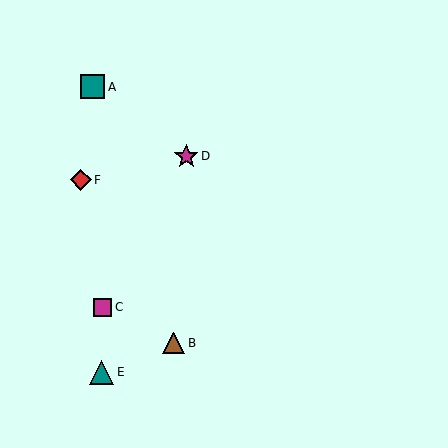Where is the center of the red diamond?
The center of the red diamond is at (81, 180).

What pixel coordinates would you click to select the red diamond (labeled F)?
Click at (81, 180) to select the red diamond F.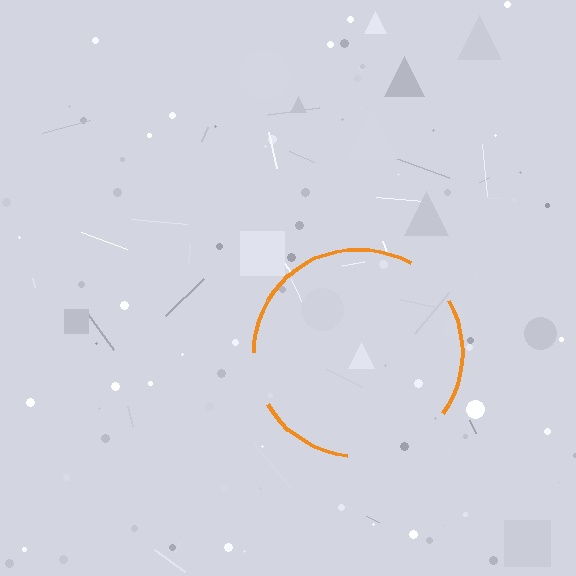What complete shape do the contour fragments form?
The contour fragments form a circle.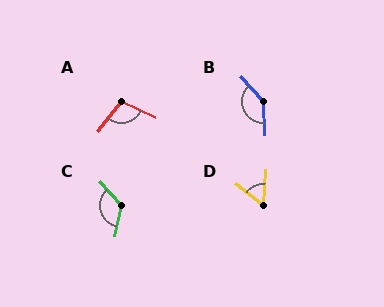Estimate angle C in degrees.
Approximately 125 degrees.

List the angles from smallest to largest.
D (56°), A (105°), C (125°), B (141°).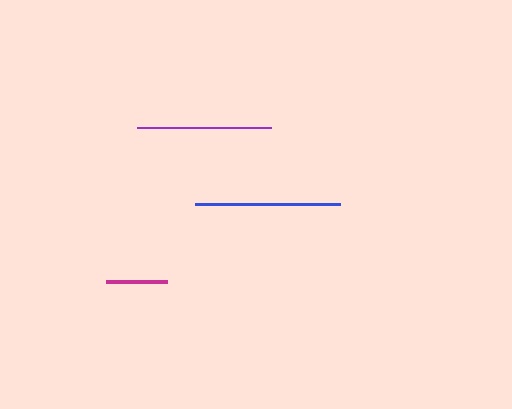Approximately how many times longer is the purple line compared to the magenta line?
The purple line is approximately 2.2 times the length of the magenta line.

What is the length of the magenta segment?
The magenta segment is approximately 60 pixels long.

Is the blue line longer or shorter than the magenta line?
The blue line is longer than the magenta line.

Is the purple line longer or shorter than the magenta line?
The purple line is longer than the magenta line.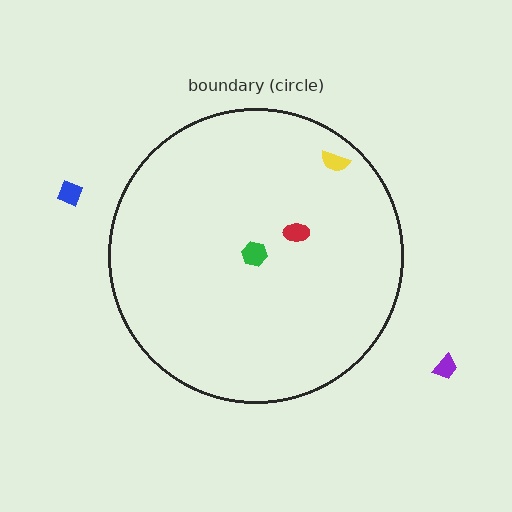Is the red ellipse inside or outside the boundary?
Inside.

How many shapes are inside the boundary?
3 inside, 2 outside.